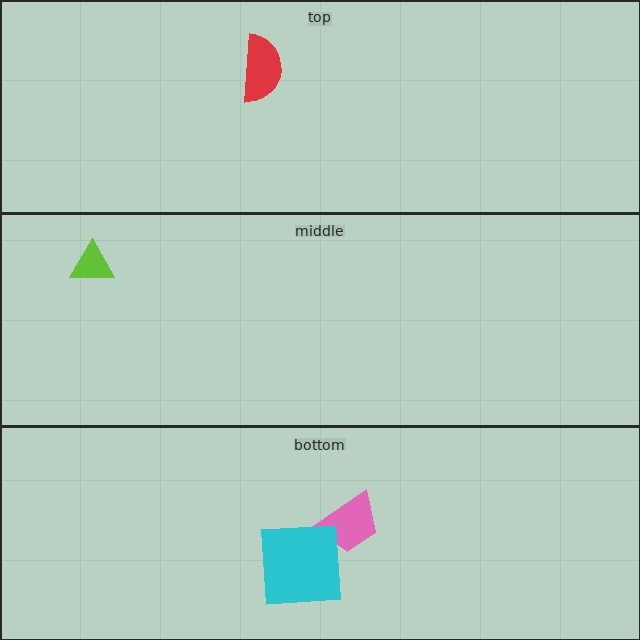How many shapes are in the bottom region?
2.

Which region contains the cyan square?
The bottom region.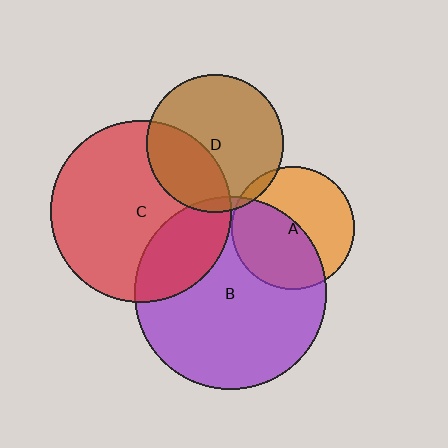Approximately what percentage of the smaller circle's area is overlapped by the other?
Approximately 5%.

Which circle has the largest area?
Circle B (purple).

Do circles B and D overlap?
Yes.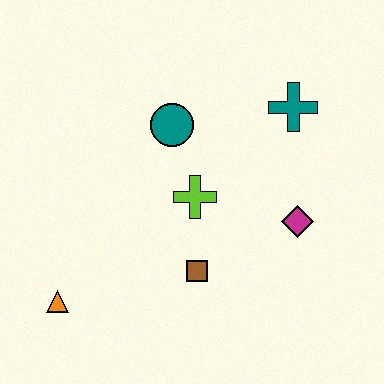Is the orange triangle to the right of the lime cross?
No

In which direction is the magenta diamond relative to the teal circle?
The magenta diamond is to the right of the teal circle.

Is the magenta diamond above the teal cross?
No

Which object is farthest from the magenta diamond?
The orange triangle is farthest from the magenta diamond.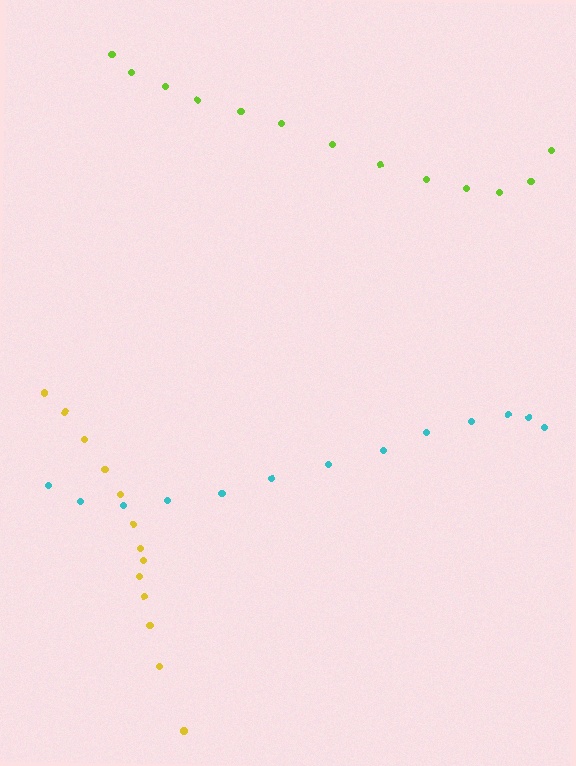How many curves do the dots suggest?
There are 3 distinct paths.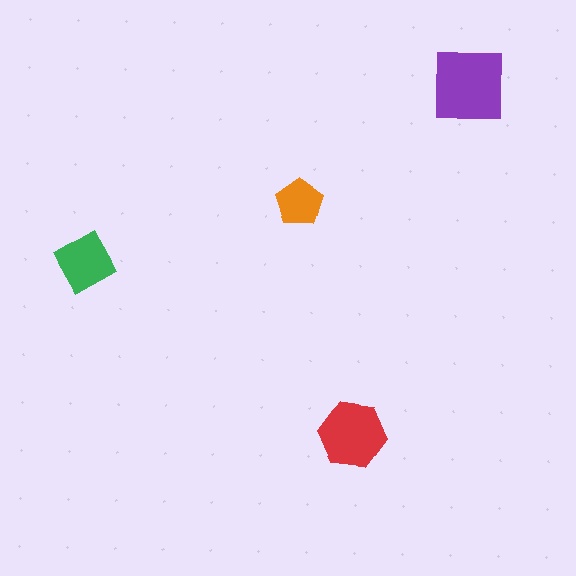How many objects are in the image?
There are 4 objects in the image.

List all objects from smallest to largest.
The orange pentagon, the green diamond, the red hexagon, the purple square.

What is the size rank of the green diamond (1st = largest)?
3rd.